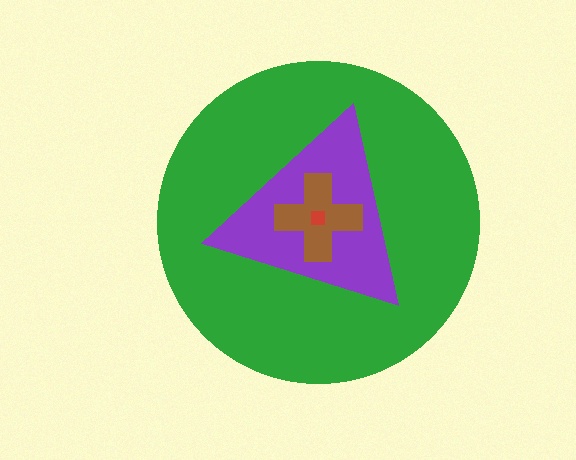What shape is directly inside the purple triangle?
The brown cross.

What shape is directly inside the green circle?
The purple triangle.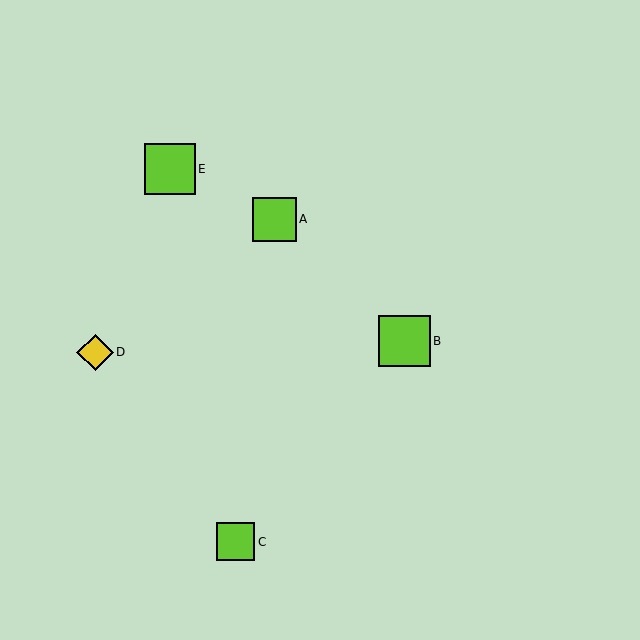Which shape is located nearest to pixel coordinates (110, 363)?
The yellow diamond (labeled D) at (95, 352) is nearest to that location.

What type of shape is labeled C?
Shape C is a lime square.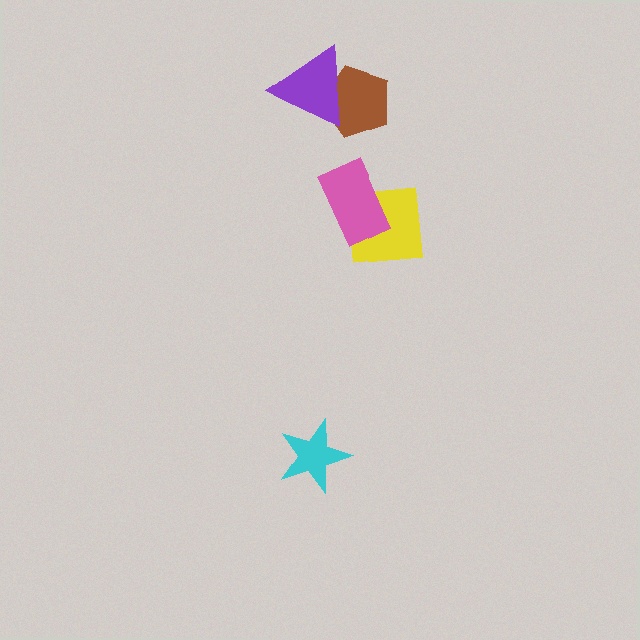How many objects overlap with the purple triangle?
1 object overlaps with the purple triangle.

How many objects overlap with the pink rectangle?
1 object overlaps with the pink rectangle.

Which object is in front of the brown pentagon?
The purple triangle is in front of the brown pentagon.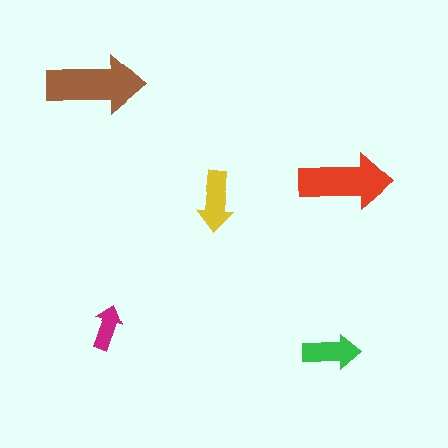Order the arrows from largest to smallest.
the brown one, the red one, the yellow one, the green one, the magenta one.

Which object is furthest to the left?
The brown arrow is leftmost.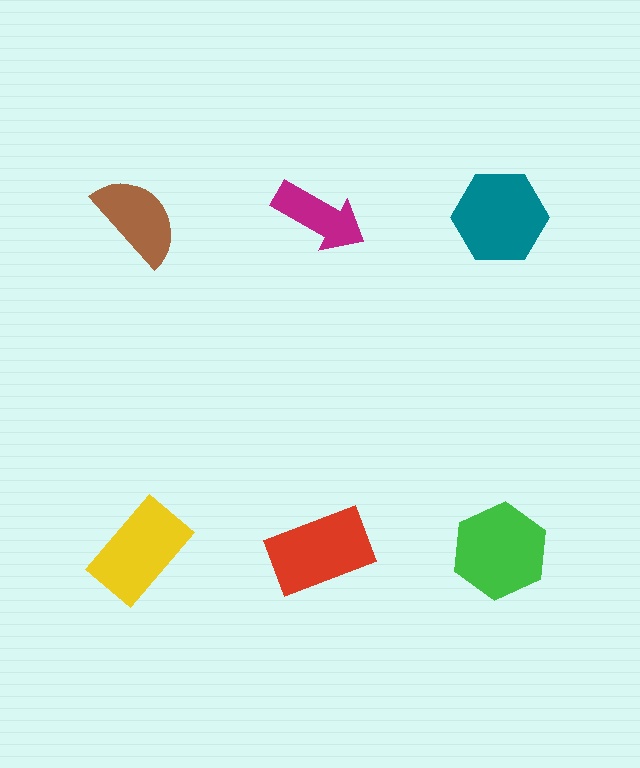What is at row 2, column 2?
A red rectangle.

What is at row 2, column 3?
A green hexagon.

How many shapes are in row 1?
3 shapes.